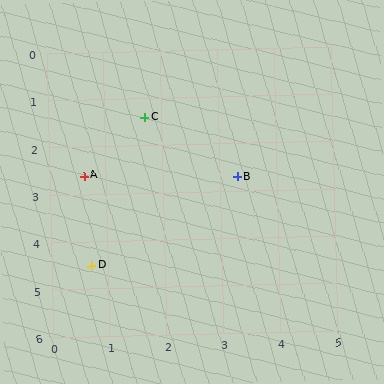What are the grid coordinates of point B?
Point B is at approximately (3.3, 2.7).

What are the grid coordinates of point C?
Point C is at approximately (1.7, 1.4).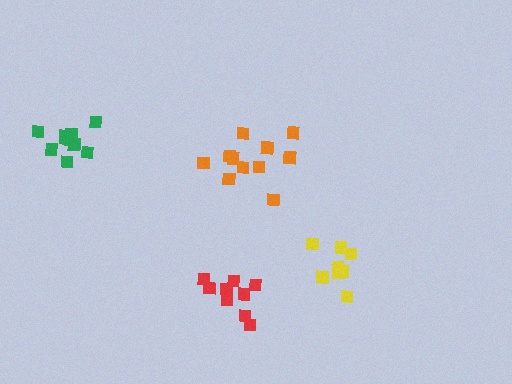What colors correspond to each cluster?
The clusters are colored: red, orange, green, yellow.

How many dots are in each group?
Group 1: 9 dots, Group 2: 11 dots, Group 3: 10 dots, Group 4: 8 dots (38 total).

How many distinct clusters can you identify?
There are 4 distinct clusters.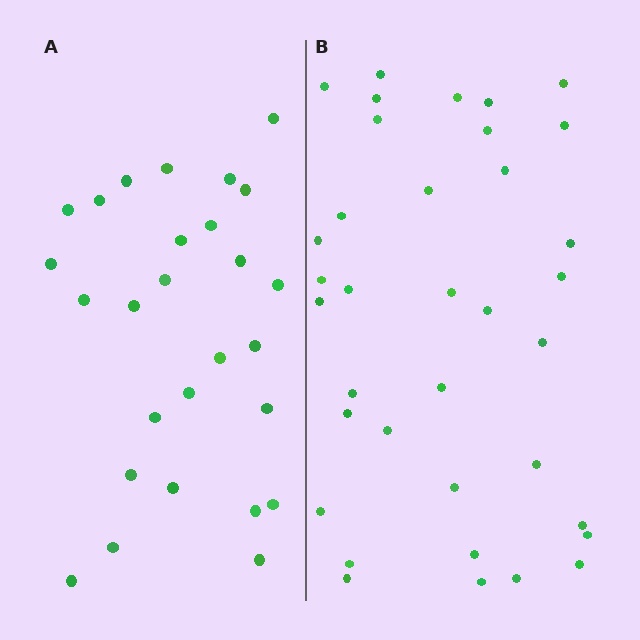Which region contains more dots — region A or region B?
Region B (the right region) has more dots.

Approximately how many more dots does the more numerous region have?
Region B has roughly 8 or so more dots than region A.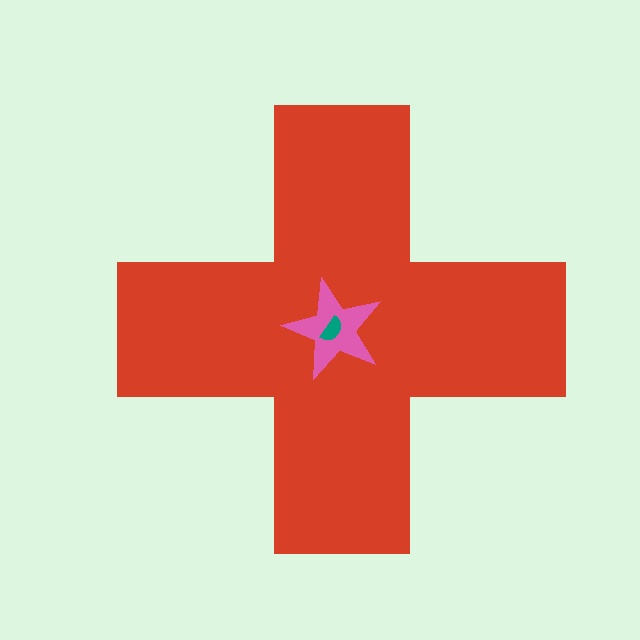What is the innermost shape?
The teal semicircle.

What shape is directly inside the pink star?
The teal semicircle.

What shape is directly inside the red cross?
The pink star.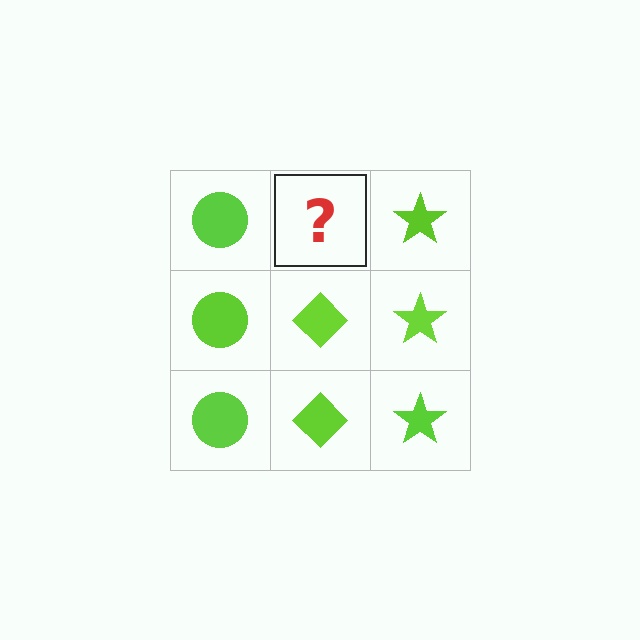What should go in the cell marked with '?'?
The missing cell should contain a lime diamond.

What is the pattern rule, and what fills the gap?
The rule is that each column has a consistent shape. The gap should be filled with a lime diamond.